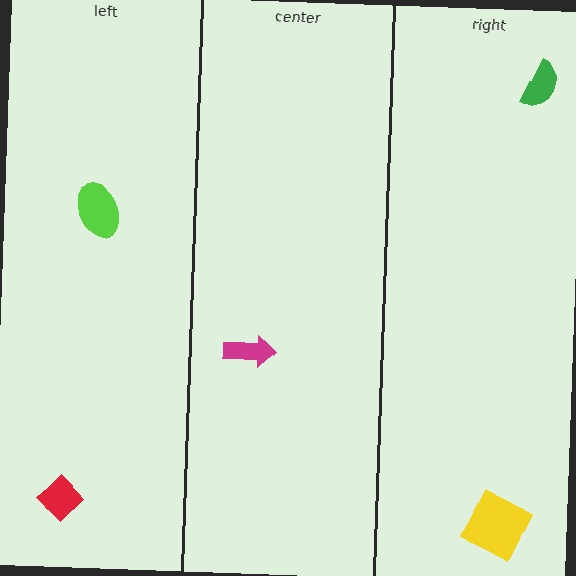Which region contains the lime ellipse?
The left region.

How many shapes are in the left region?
2.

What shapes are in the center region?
The magenta arrow.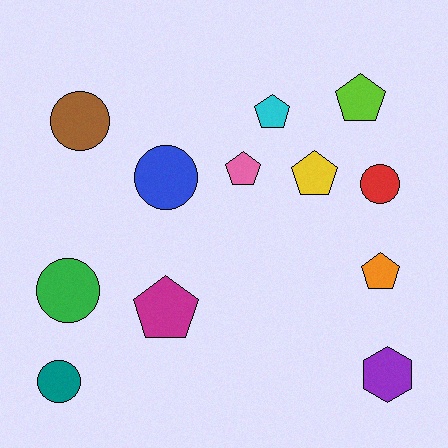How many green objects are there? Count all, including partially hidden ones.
There is 1 green object.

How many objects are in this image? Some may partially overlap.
There are 12 objects.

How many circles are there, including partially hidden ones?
There are 5 circles.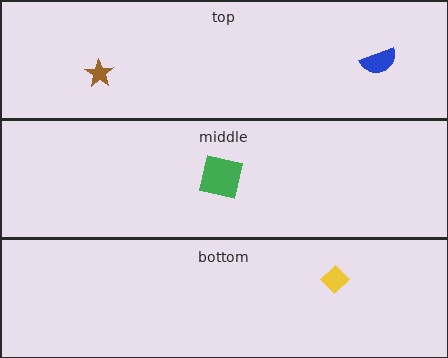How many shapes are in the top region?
2.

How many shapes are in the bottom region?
1.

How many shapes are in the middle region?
1.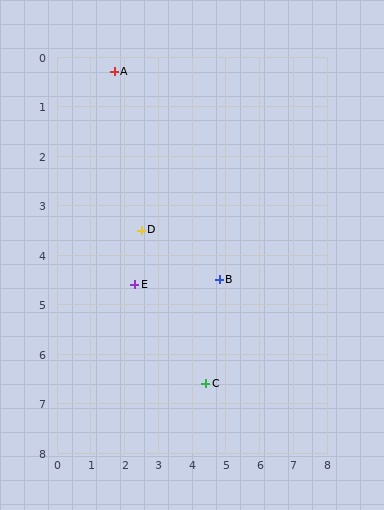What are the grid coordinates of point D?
Point D is at approximately (2.5, 3.5).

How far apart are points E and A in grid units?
Points E and A are about 4.3 grid units apart.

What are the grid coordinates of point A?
Point A is at approximately (1.7, 0.3).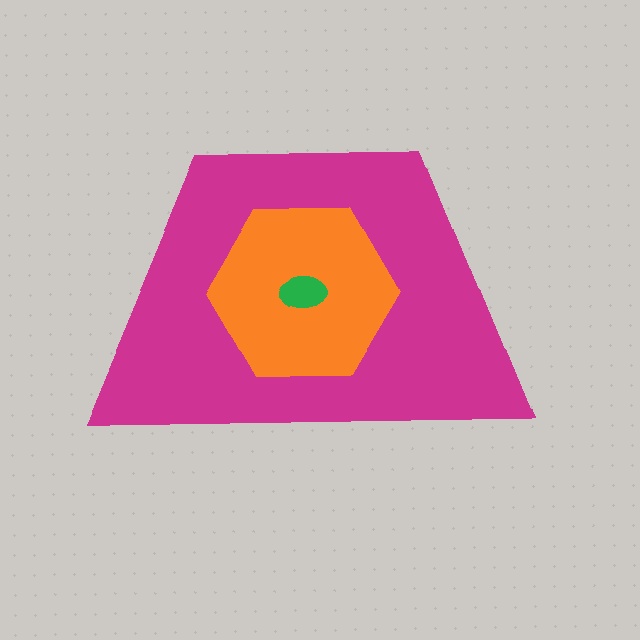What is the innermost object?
The green ellipse.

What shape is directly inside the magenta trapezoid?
The orange hexagon.